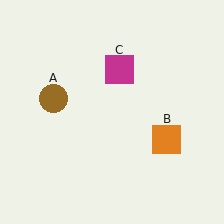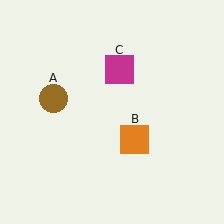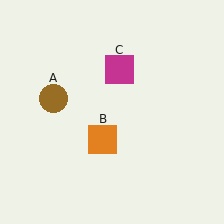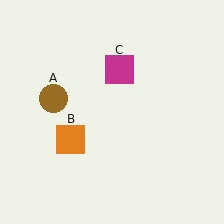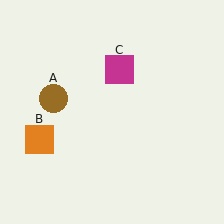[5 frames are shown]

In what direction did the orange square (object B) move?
The orange square (object B) moved left.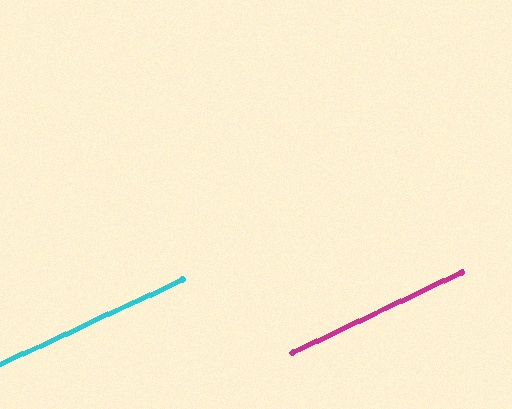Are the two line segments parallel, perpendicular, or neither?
Parallel — their directions differ by only 0.5°.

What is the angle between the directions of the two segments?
Approximately 0 degrees.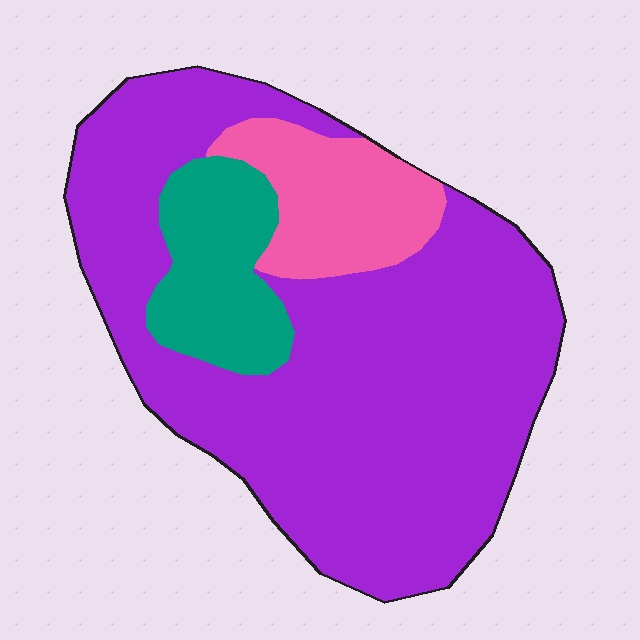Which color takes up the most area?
Purple, at roughly 75%.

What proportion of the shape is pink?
Pink covers roughly 15% of the shape.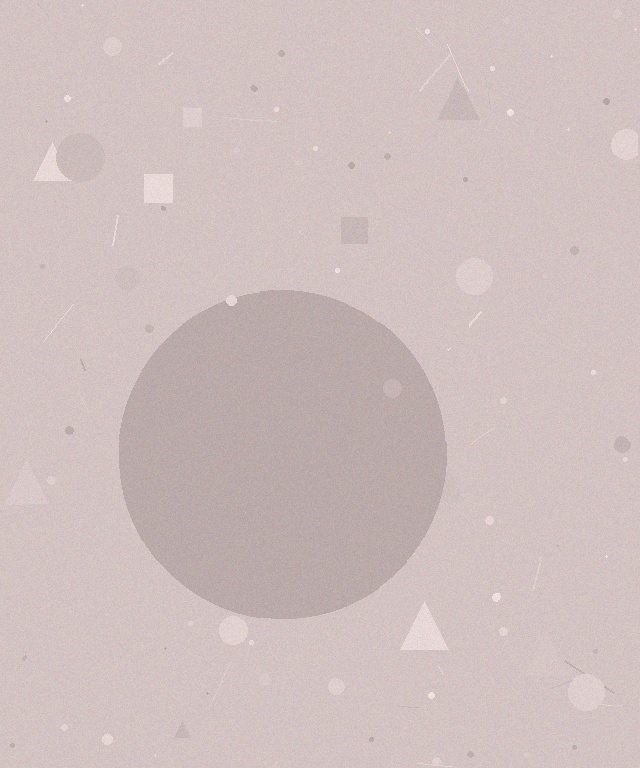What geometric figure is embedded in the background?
A circle is embedded in the background.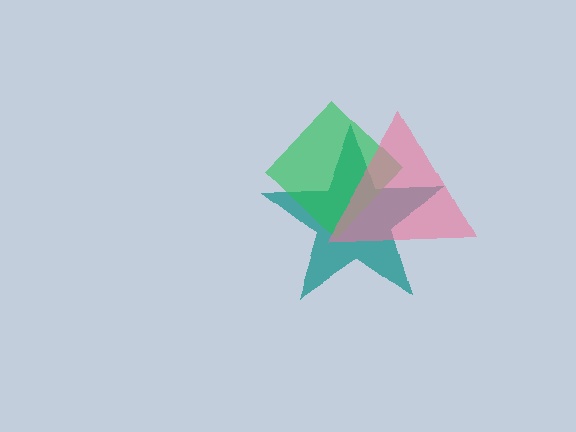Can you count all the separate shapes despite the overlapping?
Yes, there are 3 separate shapes.